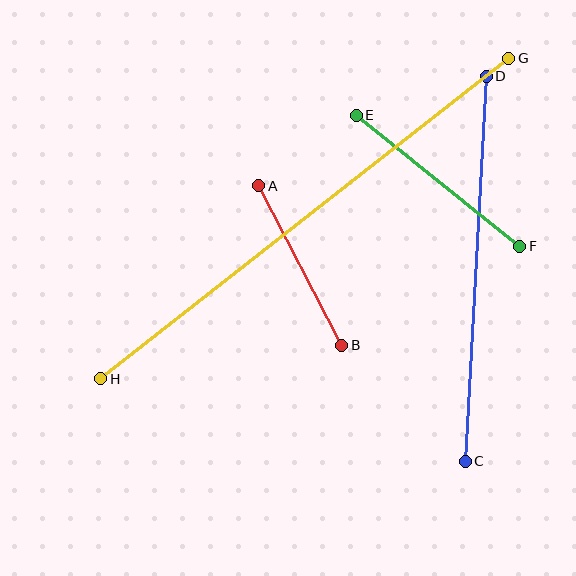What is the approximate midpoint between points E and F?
The midpoint is at approximately (438, 181) pixels.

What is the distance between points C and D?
The distance is approximately 385 pixels.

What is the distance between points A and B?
The distance is approximately 180 pixels.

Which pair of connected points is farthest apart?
Points G and H are farthest apart.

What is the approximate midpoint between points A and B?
The midpoint is at approximately (300, 265) pixels.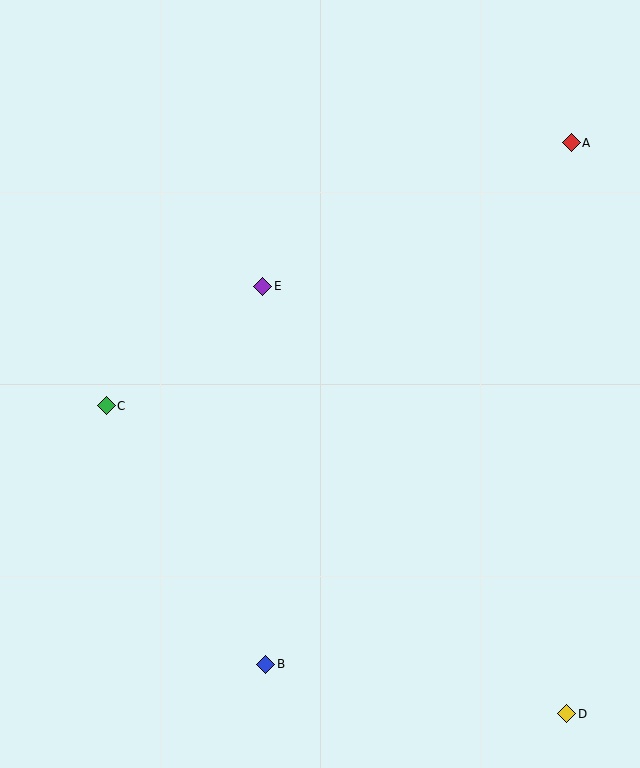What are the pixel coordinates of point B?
Point B is at (266, 664).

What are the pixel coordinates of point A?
Point A is at (571, 143).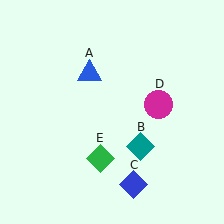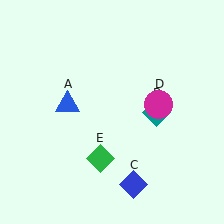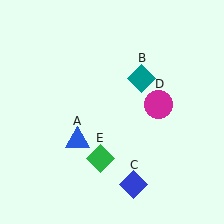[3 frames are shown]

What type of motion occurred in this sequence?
The blue triangle (object A), teal diamond (object B) rotated counterclockwise around the center of the scene.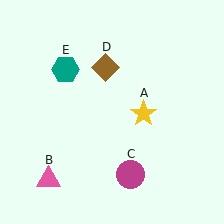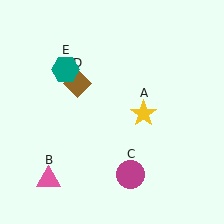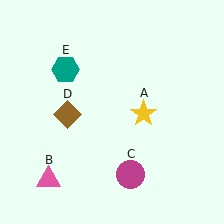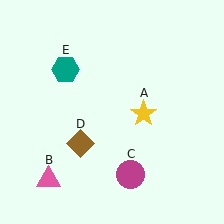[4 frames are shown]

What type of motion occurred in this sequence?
The brown diamond (object D) rotated counterclockwise around the center of the scene.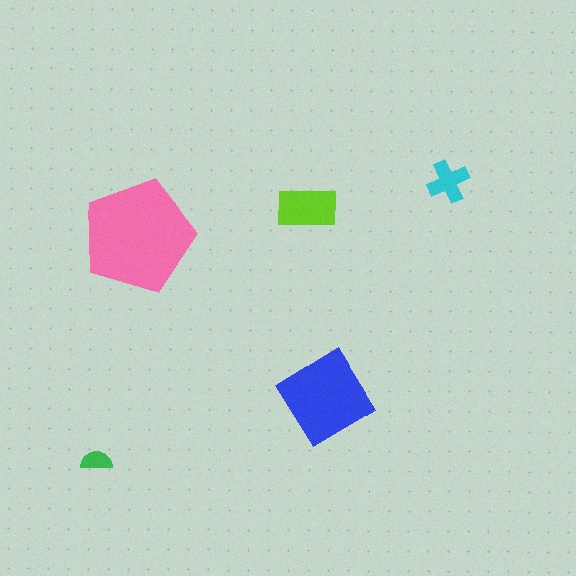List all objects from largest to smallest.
The pink pentagon, the blue diamond, the lime rectangle, the cyan cross, the green semicircle.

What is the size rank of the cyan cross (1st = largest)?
4th.